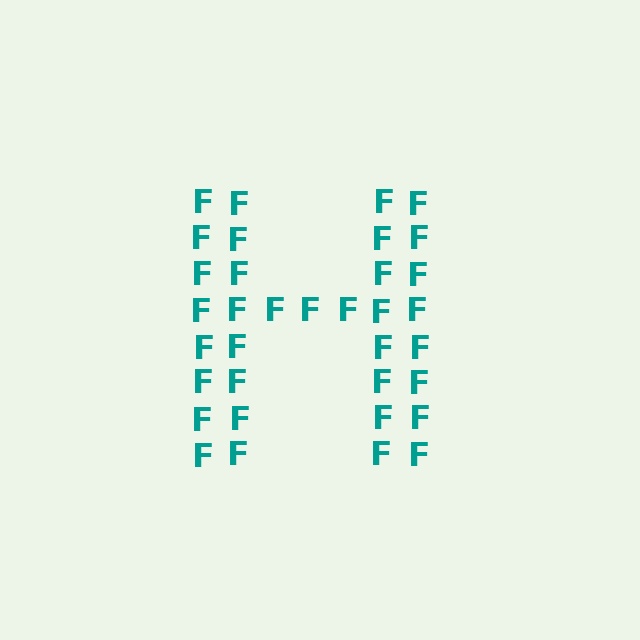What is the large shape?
The large shape is the letter H.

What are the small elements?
The small elements are letter F's.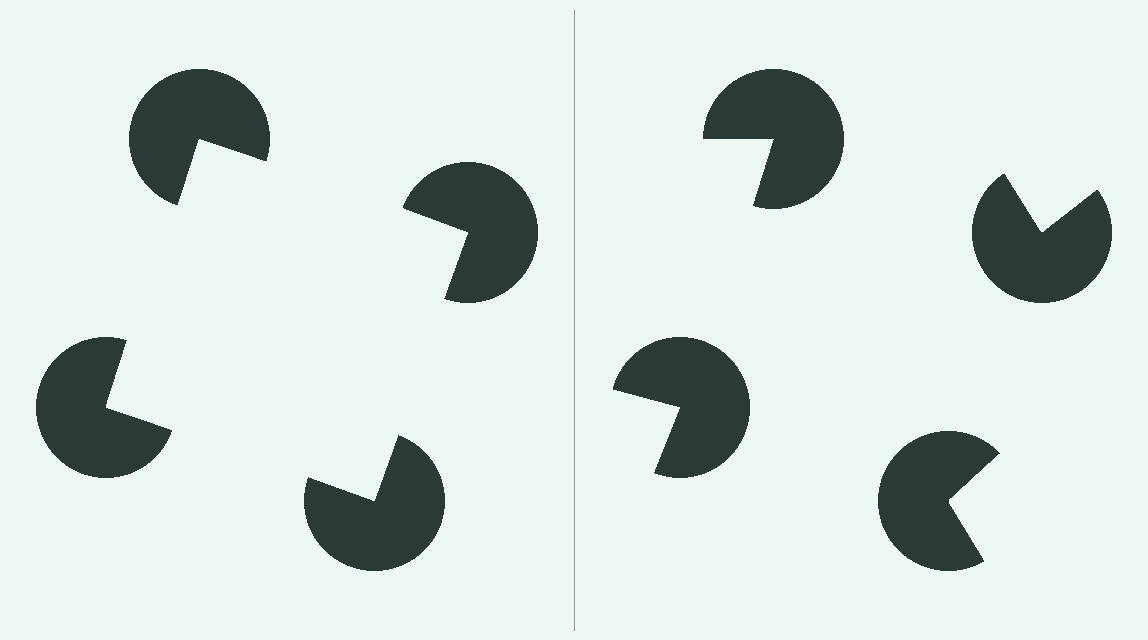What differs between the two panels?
The pac-man discs are positioned identically on both sides; only the wedge orientations differ. On the left they align to a square; on the right they are misaligned.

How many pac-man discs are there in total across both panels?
8 — 4 on each side.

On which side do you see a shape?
An illusory square appears on the left side. On the right side the wedge cuts are rotated, so no coherent shape forms.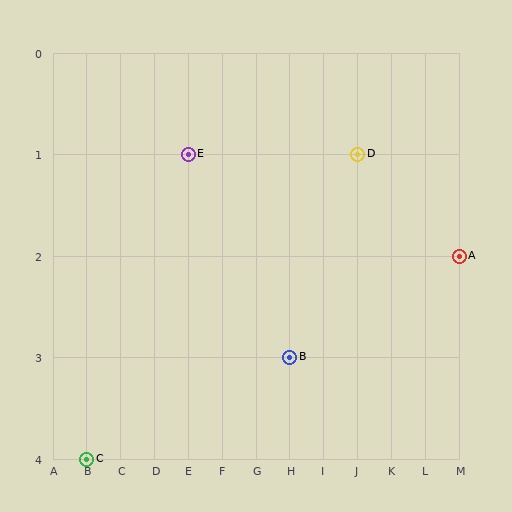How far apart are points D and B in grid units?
Points D and B are 2 columns and 2 rows apart (about 2.8 grid units diagonally).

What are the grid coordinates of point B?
Point B is at grid coordinates (H, 3).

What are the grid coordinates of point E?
Point E is at grid coordinates (E, 1).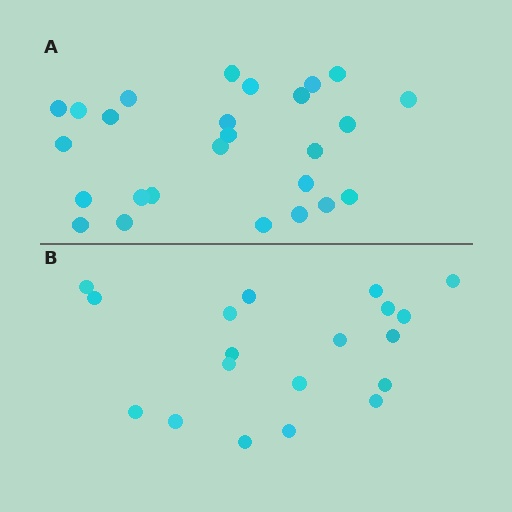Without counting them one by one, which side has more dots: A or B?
Region A (the top region) has more dots.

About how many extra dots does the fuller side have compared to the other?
Region A has roughly 8 or so more dots than region B.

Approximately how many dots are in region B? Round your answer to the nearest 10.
About 20 dots. (The exact count is 19, which rounds to 20.)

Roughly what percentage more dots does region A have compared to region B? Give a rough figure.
About 35% more.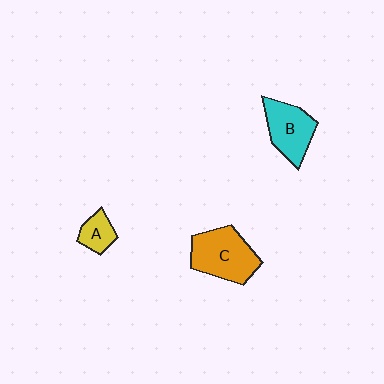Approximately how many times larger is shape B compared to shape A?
Approximately 2.0 times.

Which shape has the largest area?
Shape C (orange).